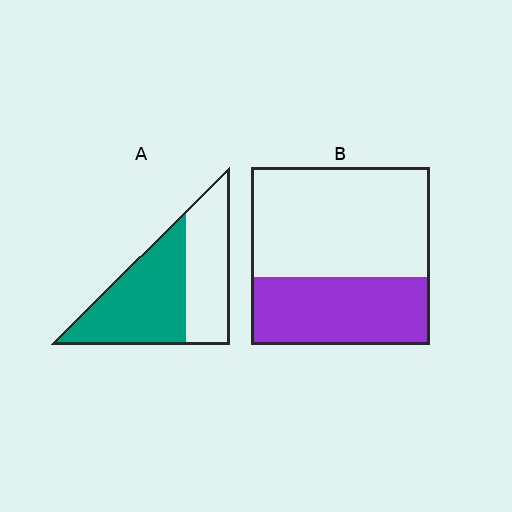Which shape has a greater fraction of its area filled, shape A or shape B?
Shape A.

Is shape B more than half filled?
No.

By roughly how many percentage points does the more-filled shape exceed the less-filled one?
By roughly 20 percentage points (A over B).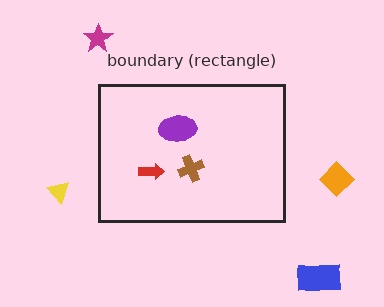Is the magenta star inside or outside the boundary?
Outside.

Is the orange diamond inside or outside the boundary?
Outside.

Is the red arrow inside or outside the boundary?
Inside.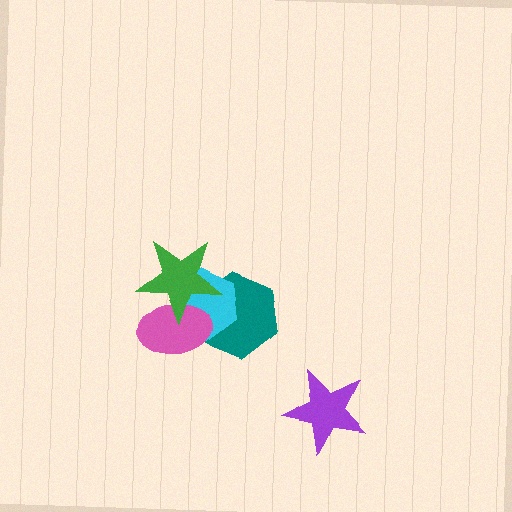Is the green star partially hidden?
No, no other shape covers it.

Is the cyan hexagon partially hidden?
Yes, it is partially covered by another shape.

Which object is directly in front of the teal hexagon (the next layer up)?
The cyan hexagon is directly in front of the teal hexagon.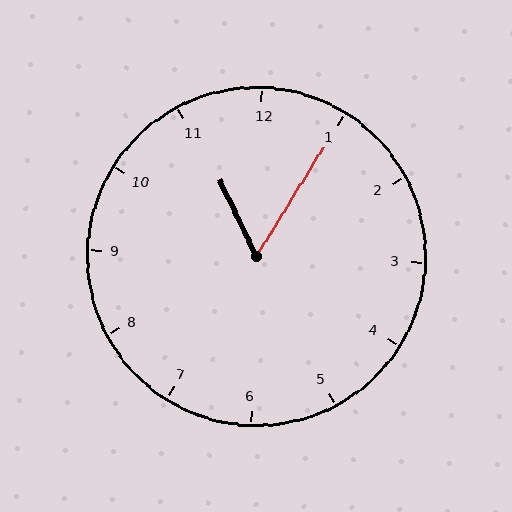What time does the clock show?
11:05.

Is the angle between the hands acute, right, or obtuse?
It is acute.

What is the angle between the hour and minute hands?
Approximately 58 degrees.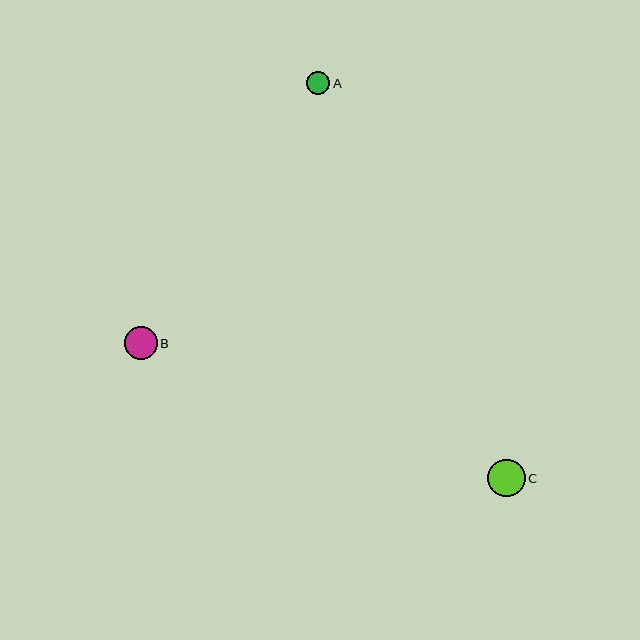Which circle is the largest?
Circle C is the largest with a size of approximately 37 pixels.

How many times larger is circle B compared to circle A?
Circle B is approximately 1.4 times the size of circle A.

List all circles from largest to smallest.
From largest to smallest: C, B, A.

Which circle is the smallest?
Circle A is the smallest with a size of approximately 23 pixels.